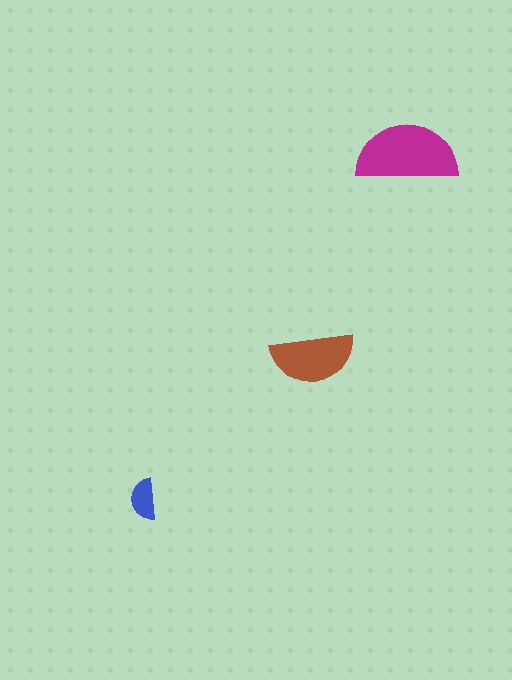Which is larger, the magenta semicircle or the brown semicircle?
The magenta one.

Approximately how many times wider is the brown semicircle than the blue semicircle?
About 2 times wider.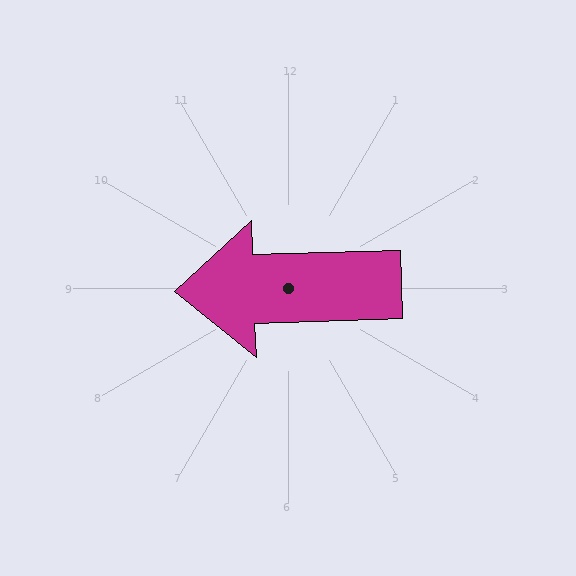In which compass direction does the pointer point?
West.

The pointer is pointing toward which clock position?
Roughly 9 o'clock.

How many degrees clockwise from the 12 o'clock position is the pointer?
Approximately 268 degrees.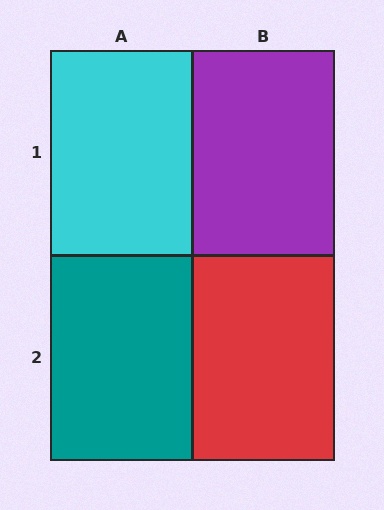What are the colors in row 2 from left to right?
Teal, red.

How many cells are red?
1 cell is red.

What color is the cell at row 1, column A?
Cyan.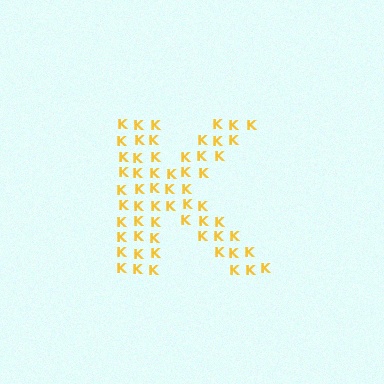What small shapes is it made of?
It is made of small letter K's.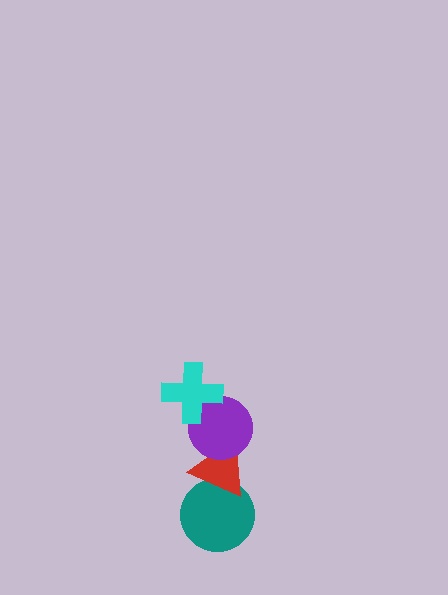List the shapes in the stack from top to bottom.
From top to bottom: the cyan cross, the purple circle, the red triangle, the teal circle.